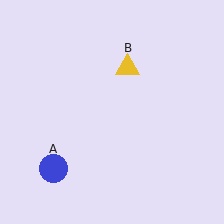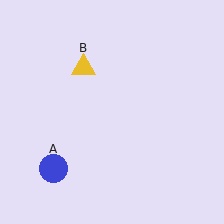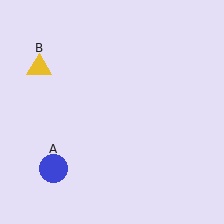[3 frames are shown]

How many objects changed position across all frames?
1 object changed position: yellow triangle (object B).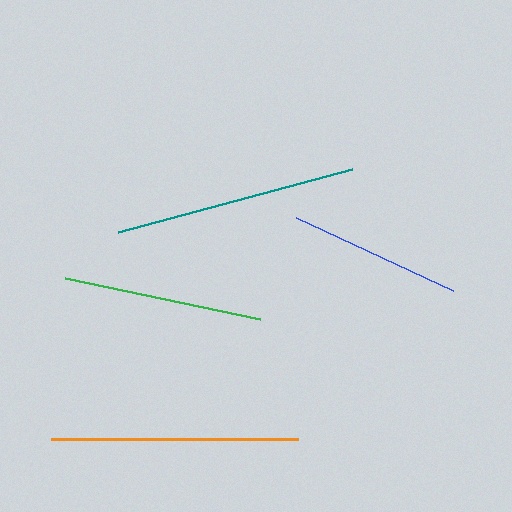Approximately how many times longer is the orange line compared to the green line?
The orange line is approximately 1.2 times the length of the green line.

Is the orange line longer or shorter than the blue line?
The orange line is longer than the blue line.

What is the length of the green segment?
The green segment is approximately 200 pixels long.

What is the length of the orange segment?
The orange segment is approximately 247 pixels long.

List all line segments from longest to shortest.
From longest to shortest: orange, teal, green, blue.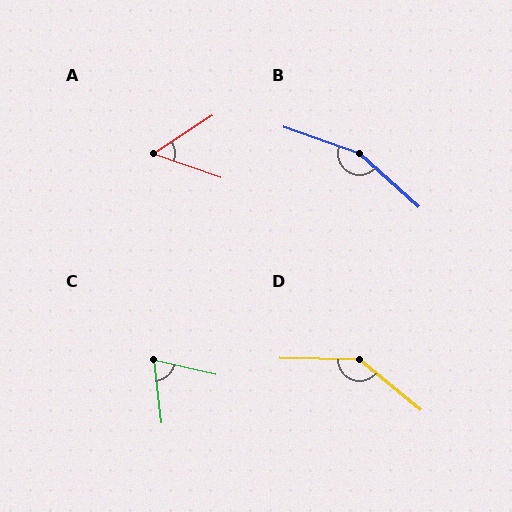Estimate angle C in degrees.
Approximately 70 degrees.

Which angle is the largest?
B, at approximately 158 degrees.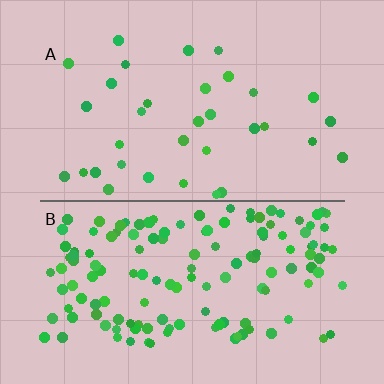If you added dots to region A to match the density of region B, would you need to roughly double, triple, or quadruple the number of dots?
Approximately quadruple.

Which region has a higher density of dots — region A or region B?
B (the bottom).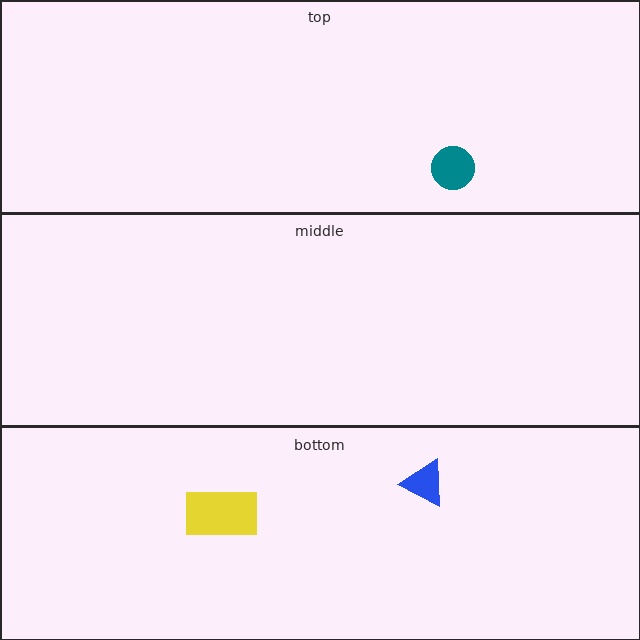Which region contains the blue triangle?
The bottom region.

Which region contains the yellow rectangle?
The bottom region.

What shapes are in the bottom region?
The yellow rectangle, the blue triangle.